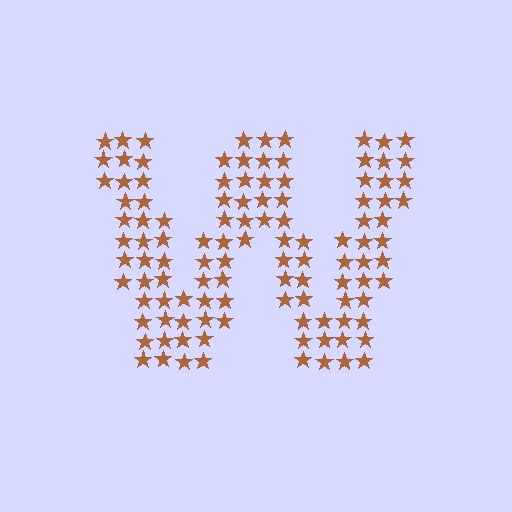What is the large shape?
The large shape is the letter W.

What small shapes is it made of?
It is made of small stars.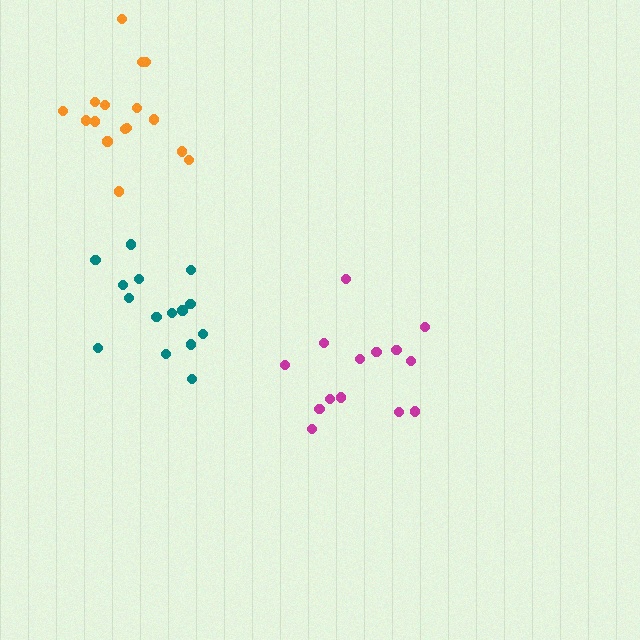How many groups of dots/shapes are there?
There are 3 groups.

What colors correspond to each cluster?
The clusters are colored: teal, magenta, orange.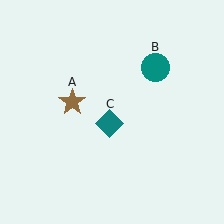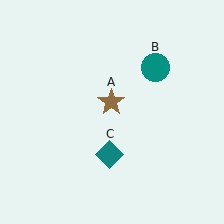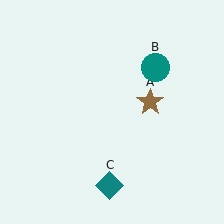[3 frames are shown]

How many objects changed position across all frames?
2 objects changed position: brown star (object A), teal diamond (object C).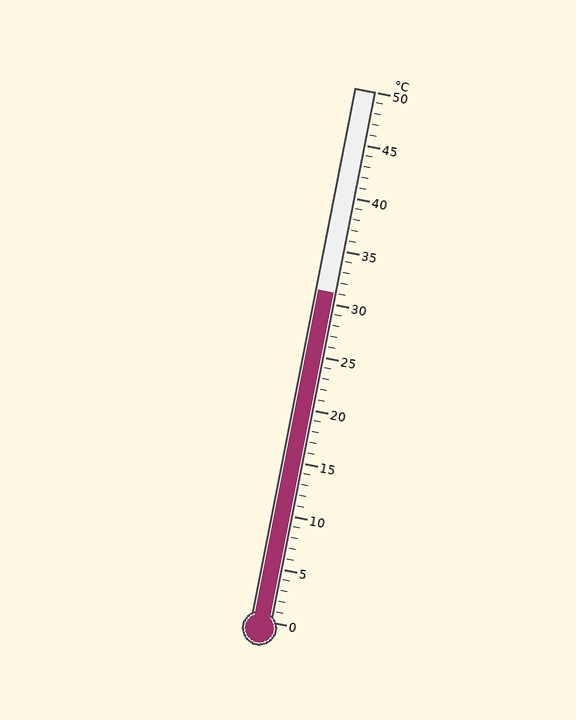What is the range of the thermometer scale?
The thermometer scale ranges from 0°C to 50°C.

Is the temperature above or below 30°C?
The temperature is above 30°C.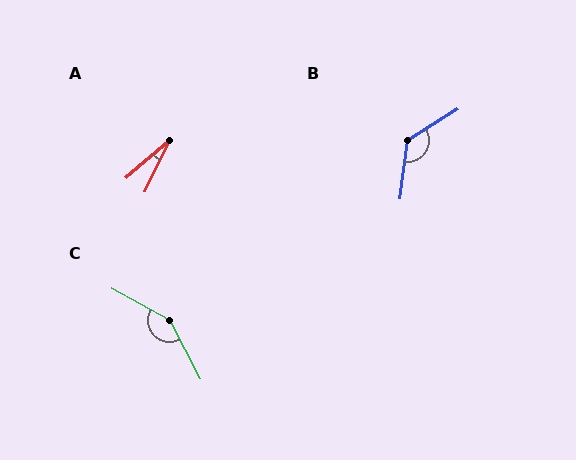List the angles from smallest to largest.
A (24°), B (129°), C (147°).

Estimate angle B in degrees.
Approximately 129 degrees.